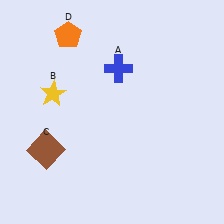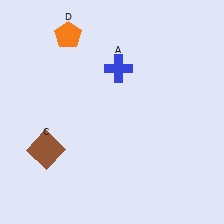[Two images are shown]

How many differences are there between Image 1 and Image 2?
There is 1 difference between the two images.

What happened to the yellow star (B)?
The yellow star (B) was removed in Image 2. It was in the top-left area of Image 1.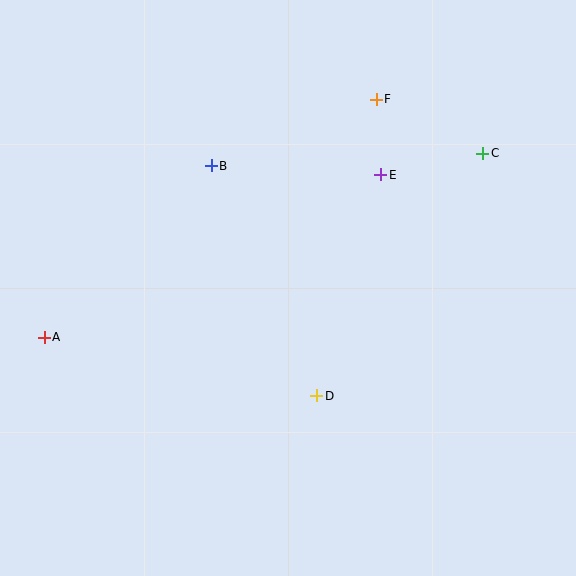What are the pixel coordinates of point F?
Point F is at (376, 99).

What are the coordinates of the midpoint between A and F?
The midpoint between A and F is at (210, 218).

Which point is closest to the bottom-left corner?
Point A is closest to the bottom-left corner.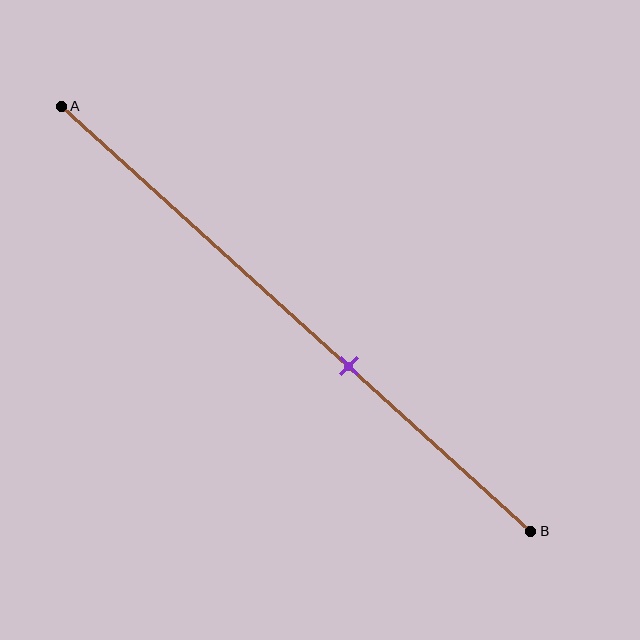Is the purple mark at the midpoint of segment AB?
No, the mark is at about 60% from A, not at the 50% midpoint.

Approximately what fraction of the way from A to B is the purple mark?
The purple mark is approximately 60% of the way from A to B.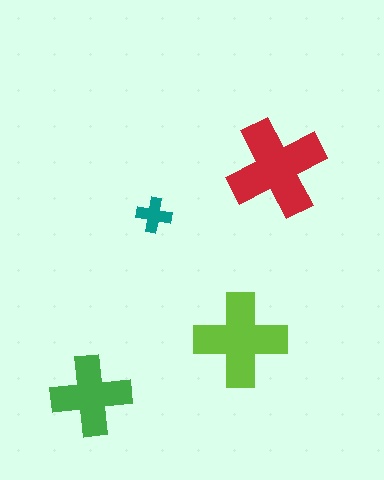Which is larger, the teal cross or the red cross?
The red one.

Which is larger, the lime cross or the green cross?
The lime one.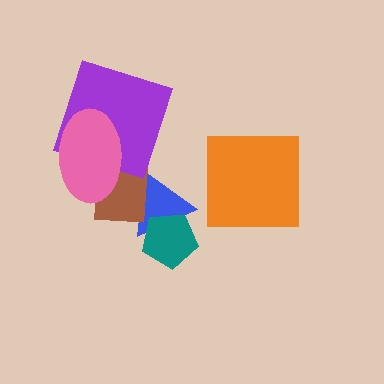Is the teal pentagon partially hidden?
No, no other shape covers it.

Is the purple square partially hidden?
Yes, it is partially covered by another shape.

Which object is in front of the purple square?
The pink ellipse is in front of the purple square.